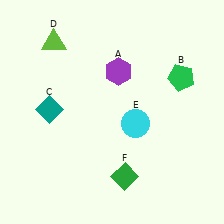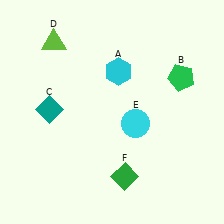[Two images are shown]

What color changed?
The hexagon (A) changed from purple in Image 1 to cyan in Image 2.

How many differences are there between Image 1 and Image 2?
There is 1 difference between the two images.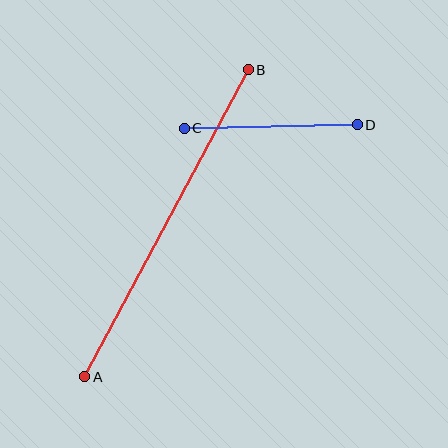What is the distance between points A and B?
The distance is approximately 348 pixels.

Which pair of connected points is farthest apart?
Points A and B are farthest apart.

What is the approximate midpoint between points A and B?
The midpoint is at approximately (167, 223) pixels.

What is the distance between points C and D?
The distance is approximately 173 pixels.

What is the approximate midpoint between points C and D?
The midpoint is at approximately (271, 126) pixels.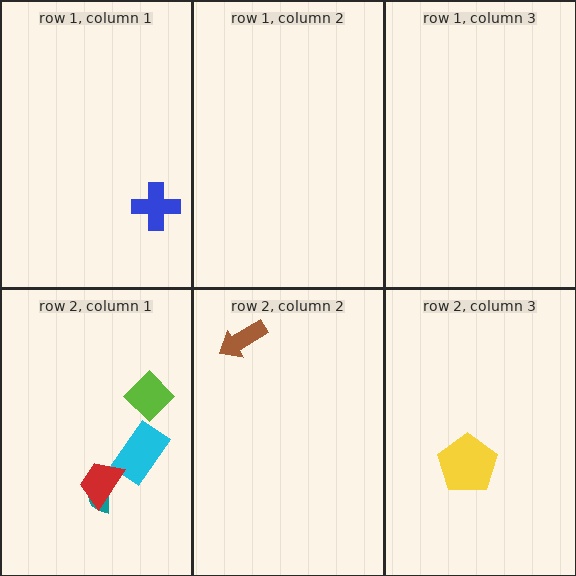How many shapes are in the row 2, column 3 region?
1.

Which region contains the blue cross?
The row 1, column 1 region.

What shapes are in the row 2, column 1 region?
The teal semicircle, the lime diamond, the cyan rectangle, the red trapezoid.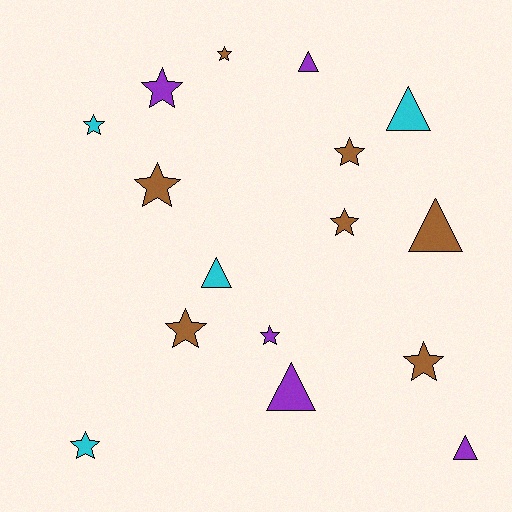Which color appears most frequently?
Brown, with 7 objects.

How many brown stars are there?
There are 6 brown stars.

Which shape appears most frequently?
Star, with 10 objects.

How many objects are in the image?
There are 16 objects.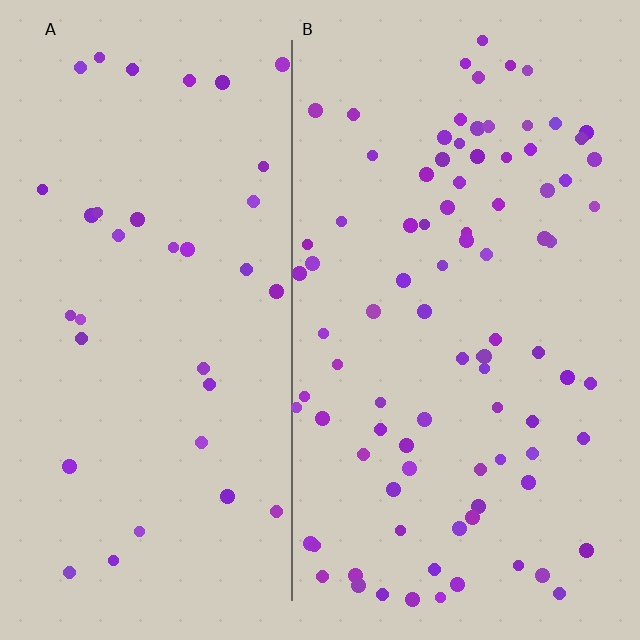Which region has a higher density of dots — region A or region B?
B (the right).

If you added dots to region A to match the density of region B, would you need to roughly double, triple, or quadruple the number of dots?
Approximately double.